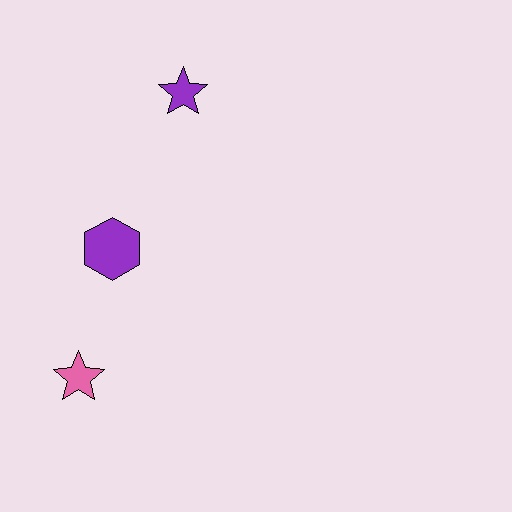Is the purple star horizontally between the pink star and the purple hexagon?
No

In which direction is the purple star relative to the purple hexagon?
The purple star is above the purple hexagon.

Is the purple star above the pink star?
Yes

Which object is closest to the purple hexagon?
The pink star is closest to the purple hexagon.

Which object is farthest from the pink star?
The purple star is farthest from the pink star.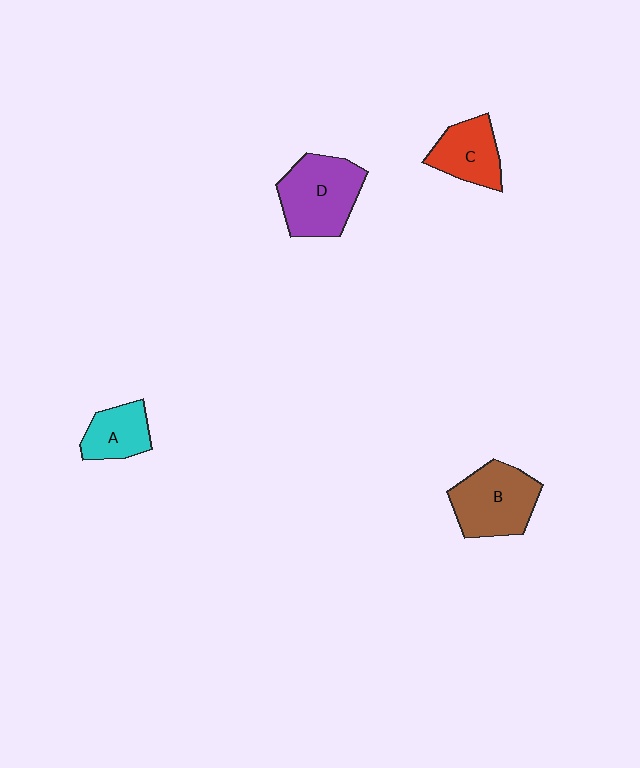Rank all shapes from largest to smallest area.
From largest to smallest: D (purple), B (brown), C (red), A (cyan).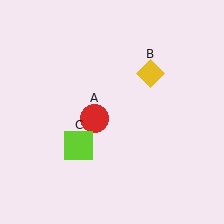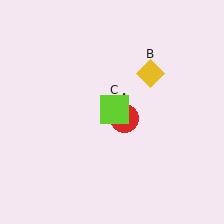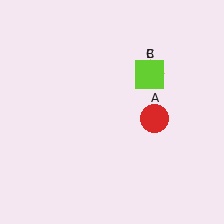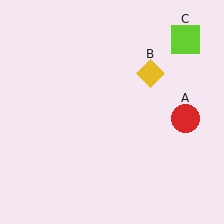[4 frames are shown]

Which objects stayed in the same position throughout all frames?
Yellow diamond (object B) remained stationary.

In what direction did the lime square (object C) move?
The lime square (object C) moved up and to the right.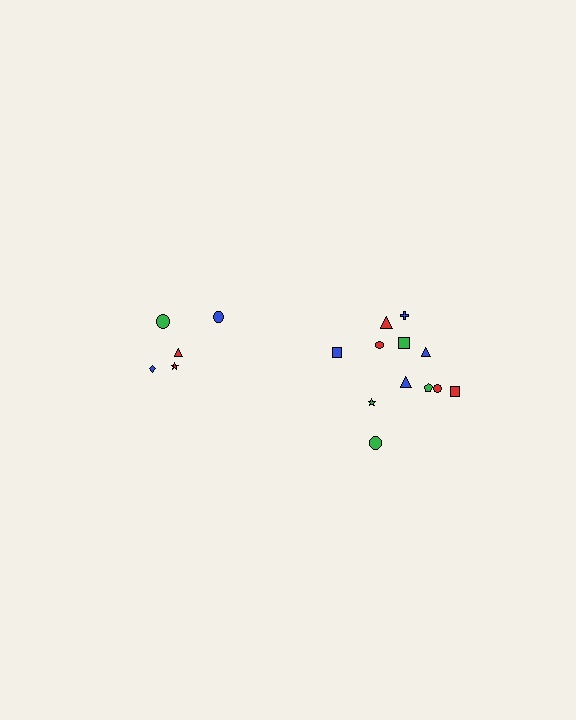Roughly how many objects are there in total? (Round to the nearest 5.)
Roughly 15 objects in total.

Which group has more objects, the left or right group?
The right group.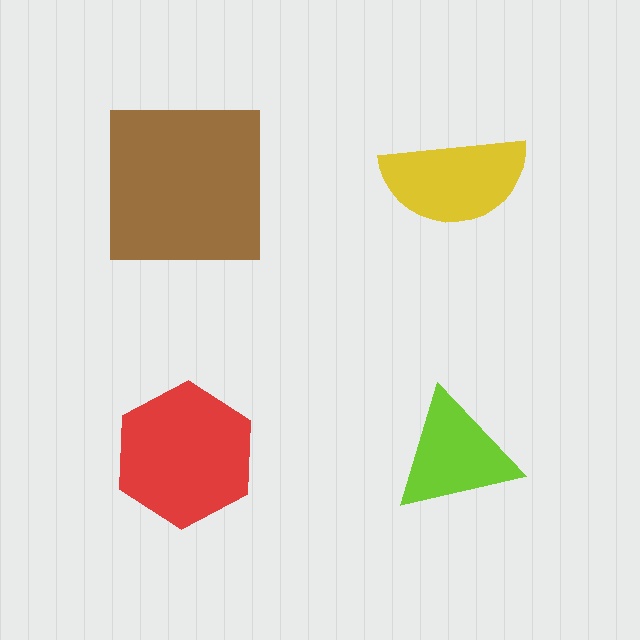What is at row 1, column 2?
A yellow semicircle.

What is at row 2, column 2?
A lime triangle.